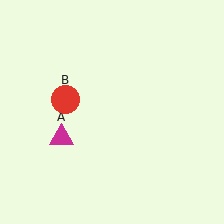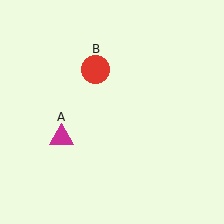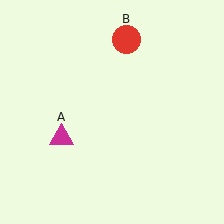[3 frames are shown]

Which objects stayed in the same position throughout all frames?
Magenta triangle (object A) remained stationary.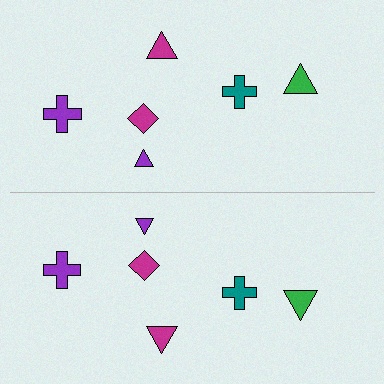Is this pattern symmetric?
Yes, this pattern has bilateral (reflection) symmetry.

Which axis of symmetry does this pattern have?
The pattern has a horizontal axis of symmetry running through the center of the image.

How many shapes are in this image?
There are 12 shapes in this image.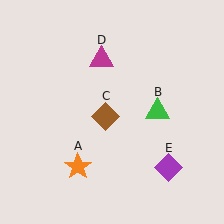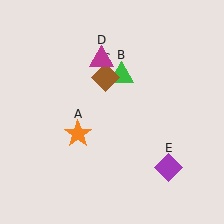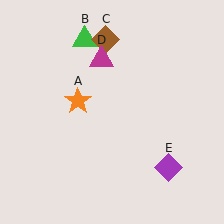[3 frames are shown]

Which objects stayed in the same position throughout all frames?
Magenta triangle (object D) and purple diamond (object E) remained stationary.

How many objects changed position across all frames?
3 objects changed position: orange star (object A), green triangle (object B), brown diamond (object C).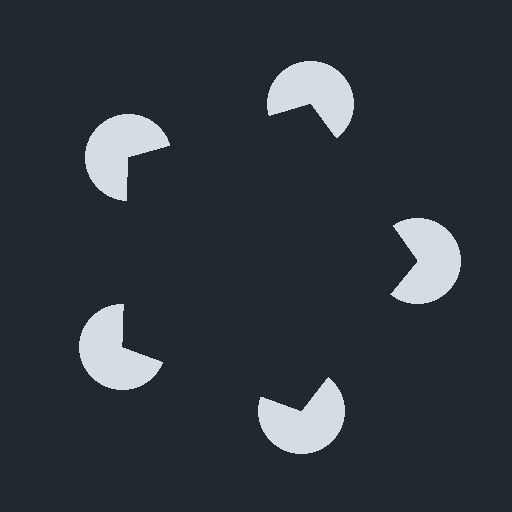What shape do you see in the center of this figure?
An illusory pentagon — its edges are inferred from the aligned wedge cuts in the pac-man discs, not physically drawn.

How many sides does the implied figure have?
5 sides.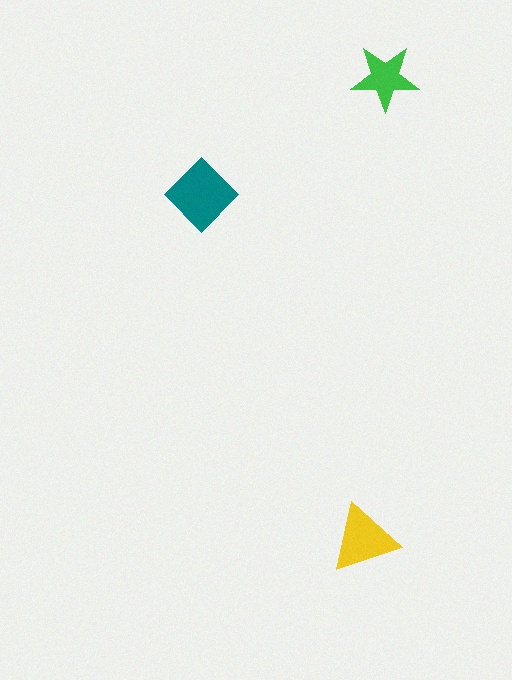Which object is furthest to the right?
The green star is rightmost.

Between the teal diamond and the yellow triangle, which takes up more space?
The teal diamond.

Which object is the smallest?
The green star.